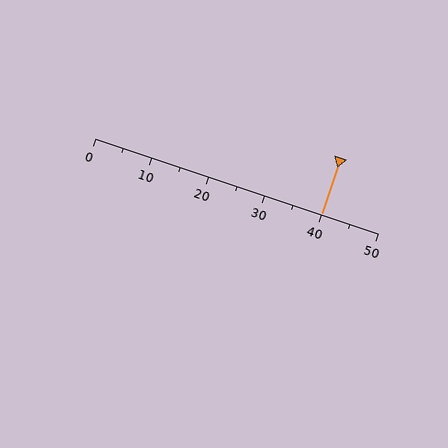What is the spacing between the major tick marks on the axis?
The major ticks are spaced 10 apart.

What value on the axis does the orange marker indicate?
The marker indicates approximately 40.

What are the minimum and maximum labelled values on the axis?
The axis runs from 0 to 50.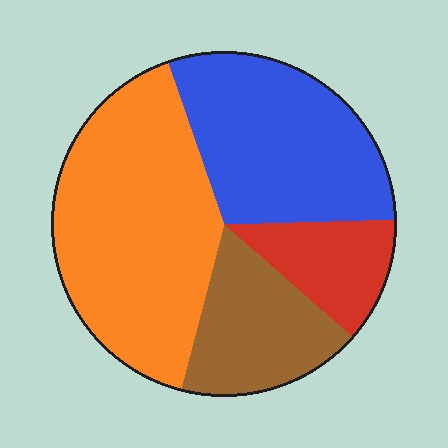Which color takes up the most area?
Orange, at roughly 40%.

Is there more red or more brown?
Brown.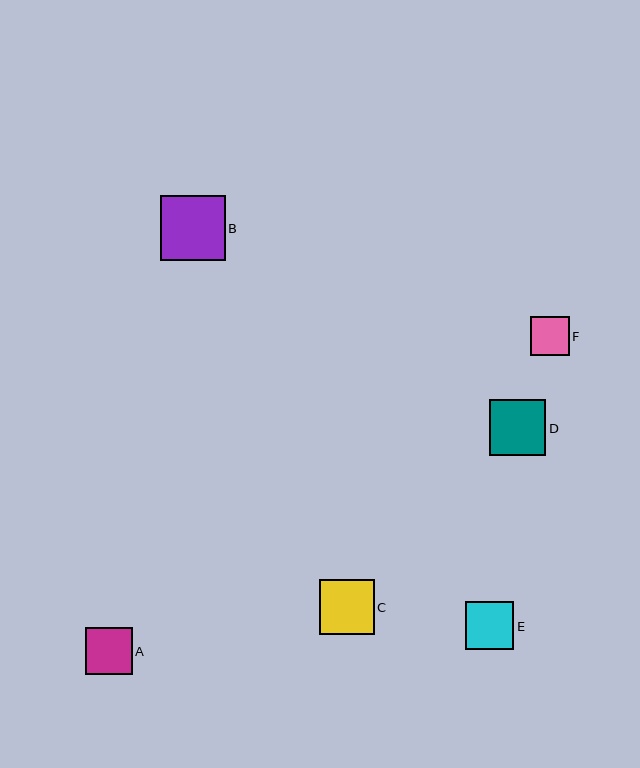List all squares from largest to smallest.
From largest to smallest: B, D, C, E, A, F.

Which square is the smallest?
Square F is the smallest with a size of approximately 39 pixels.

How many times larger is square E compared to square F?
Square E is approximately 1.2 times the size of square F.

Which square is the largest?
Square B is the largest with a size of approximately 65 pixels.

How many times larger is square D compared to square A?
Square D is approximately 1.2 times the size of square A.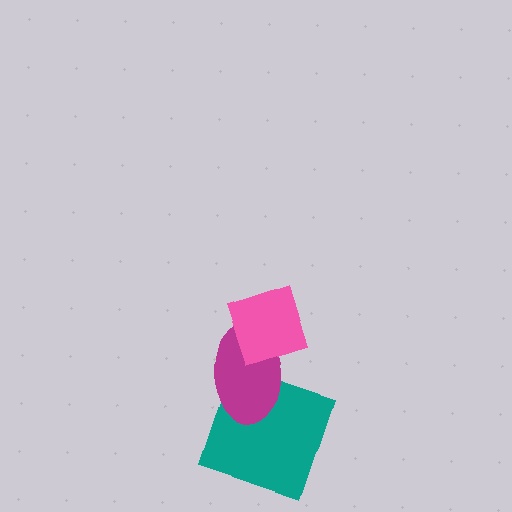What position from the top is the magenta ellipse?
The magenta ellipse is 2nd from the top.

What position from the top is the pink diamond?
The pink diamond is 1st from the top.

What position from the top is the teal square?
The teal square is 3rd from the top.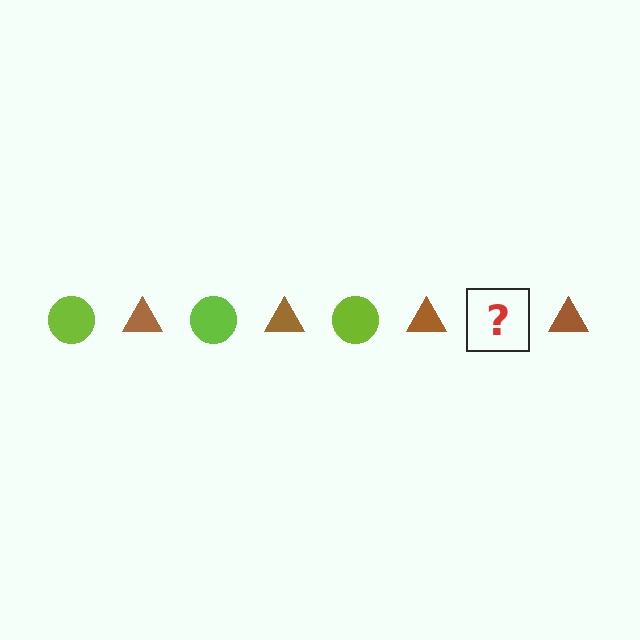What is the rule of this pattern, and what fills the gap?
The rule is that the pattern alternates between lime circle and brown triangle. The gap should be filled with a lime circle.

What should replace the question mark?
The question mark should be replaced with a lime circle.